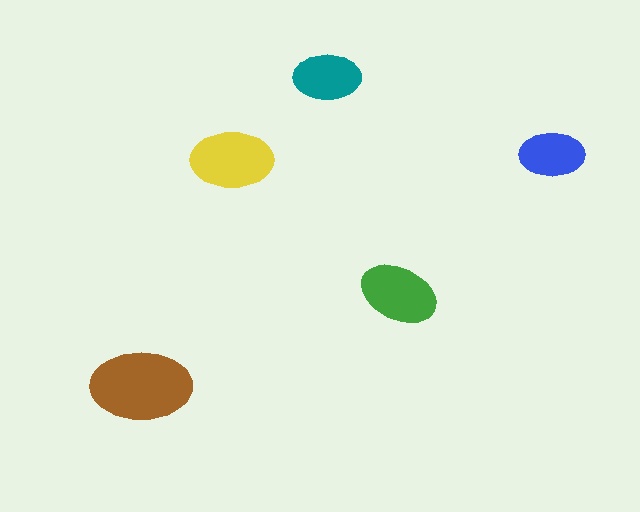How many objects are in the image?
There are 5 objects in the image.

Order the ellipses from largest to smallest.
the brown one, the yellow one, the green one, the teal one, the blue one.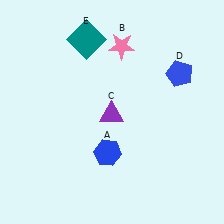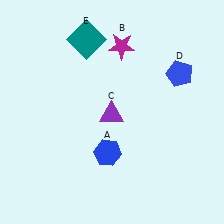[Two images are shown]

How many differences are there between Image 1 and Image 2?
There is 1 difference between the two images.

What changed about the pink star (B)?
In Image 1, B is pink. In Image 2, it changed to magenta.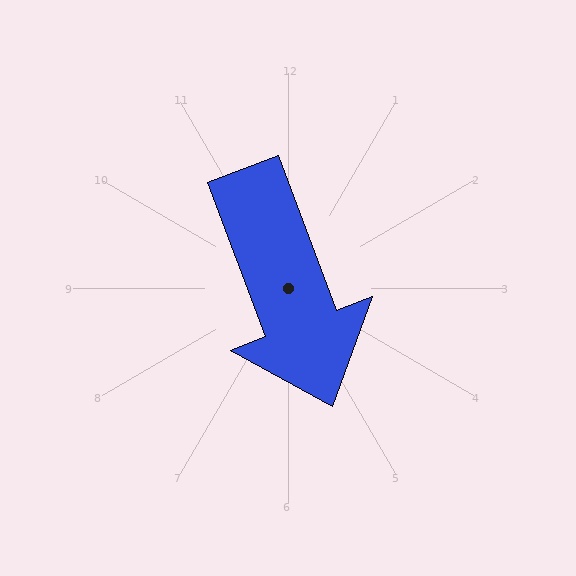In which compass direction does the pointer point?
South.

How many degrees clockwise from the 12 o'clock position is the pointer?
Approximately 159 degrees.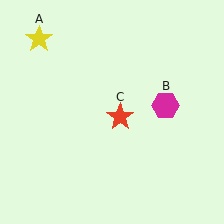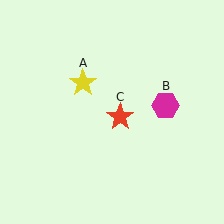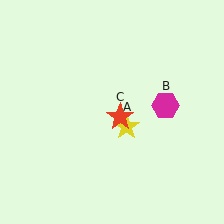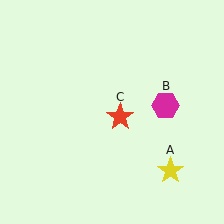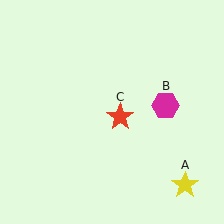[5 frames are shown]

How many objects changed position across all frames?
1 object changed position: yellow star (object A).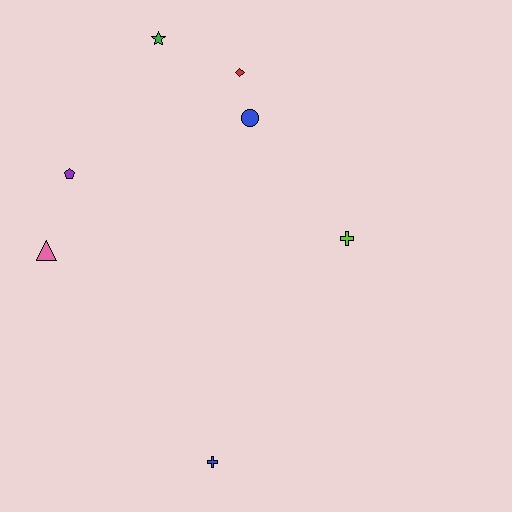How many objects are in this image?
There are 7 objects.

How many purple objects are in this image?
There is 1 purple object.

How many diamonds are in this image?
There is 1 diamond.